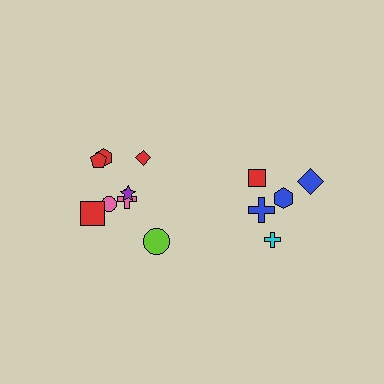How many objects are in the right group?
There are 5 objects.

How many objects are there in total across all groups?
There are 13 objects.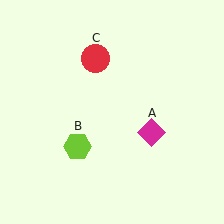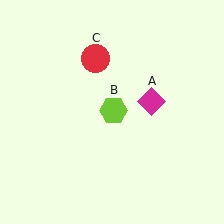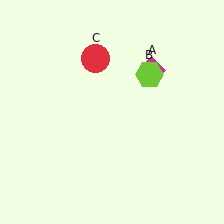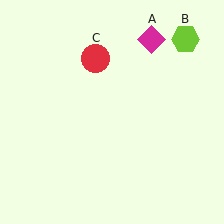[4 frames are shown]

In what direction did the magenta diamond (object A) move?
The magenta diamond (object A) moved up.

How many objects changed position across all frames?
2 objects changed position: magenta diamond (object A), lime hexagon (object B).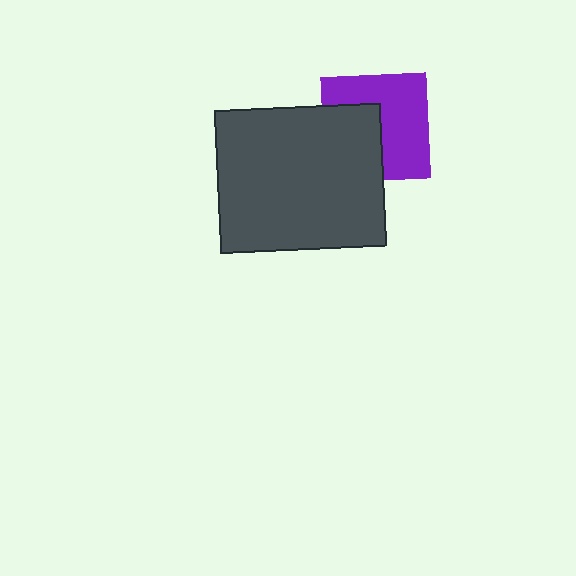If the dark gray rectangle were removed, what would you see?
You would see the complete purple square.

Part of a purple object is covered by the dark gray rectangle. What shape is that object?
It is a square.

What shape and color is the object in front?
The object in front is a dark gray rectangle.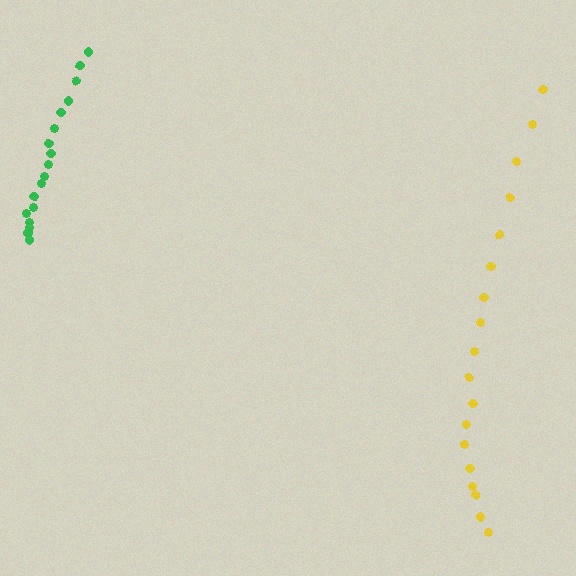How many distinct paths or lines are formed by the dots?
There are 2 distinct paths.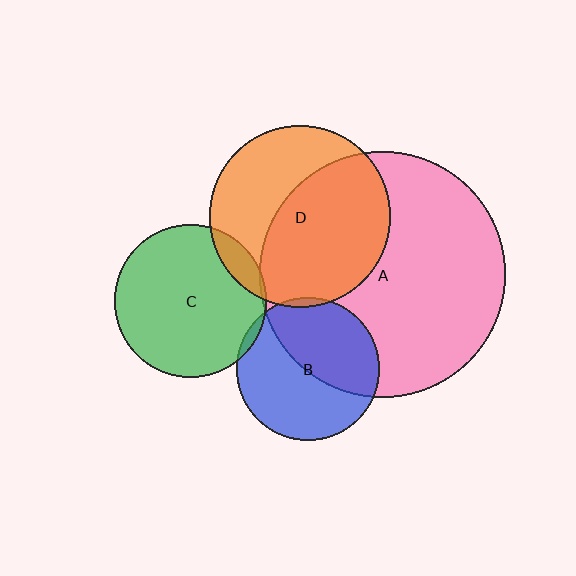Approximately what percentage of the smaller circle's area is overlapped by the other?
Approximately 55%.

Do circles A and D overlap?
Yes.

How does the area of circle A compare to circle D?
Approximately 1.8 times.